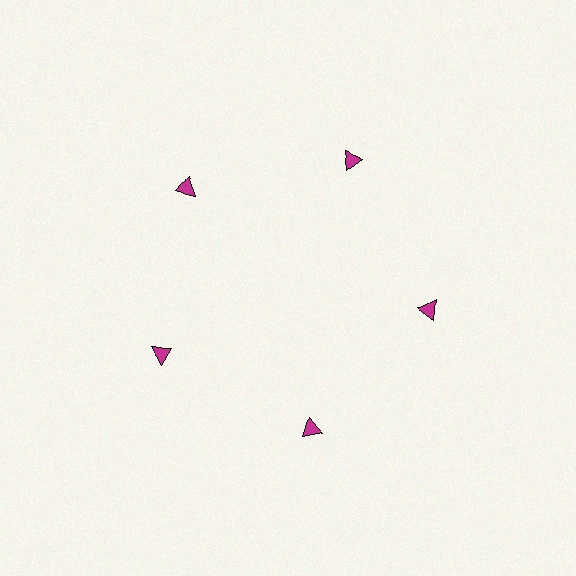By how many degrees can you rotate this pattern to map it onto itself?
The pattern maps onto itself every 72 degrees of rotation.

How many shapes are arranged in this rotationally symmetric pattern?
There are 5 shapes, arranged in 5 groups of 1.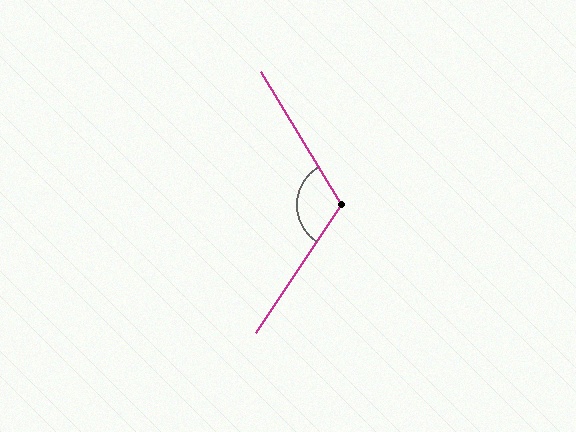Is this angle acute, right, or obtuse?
It is obtuse.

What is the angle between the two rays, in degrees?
Approximately 115 degrees.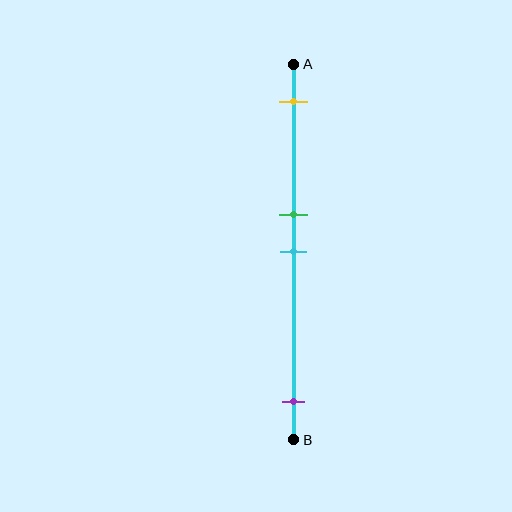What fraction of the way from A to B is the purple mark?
The purple mark is approximately 90% (0.9) of the way from A to B.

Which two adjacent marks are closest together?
The green and cyan marks are the closest adjacent pair.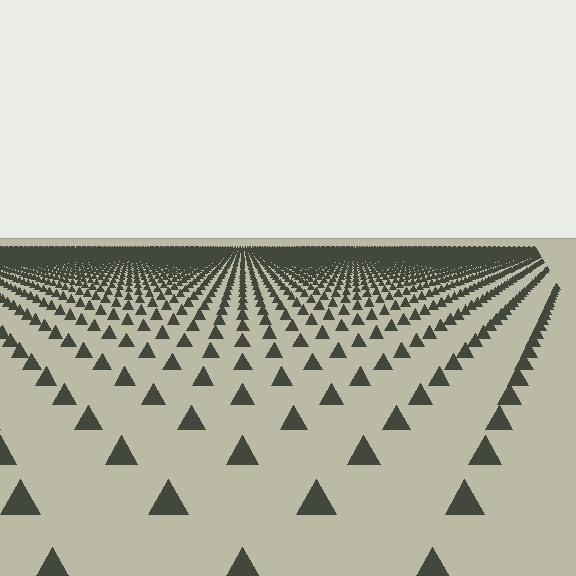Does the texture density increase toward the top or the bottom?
Density increases toward the top.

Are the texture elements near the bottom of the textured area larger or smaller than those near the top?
Larger. Near the bottom, elements are closer to the viewer and appear at a bigger on-screen size.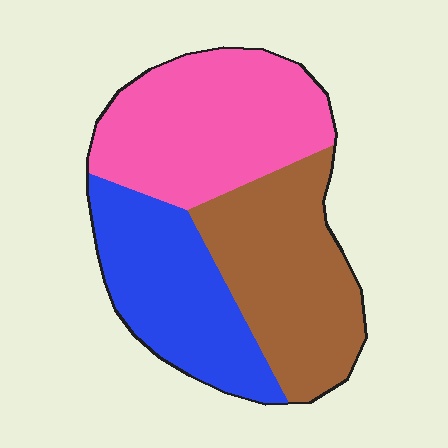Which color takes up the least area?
Blue, at roughly 30%.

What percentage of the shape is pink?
Pink takes up about three eighths (3/8) of the shape.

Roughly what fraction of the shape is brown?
Brown covers roughly 35% of the shape.